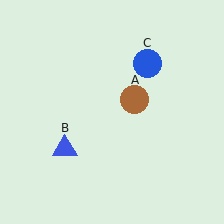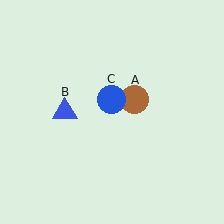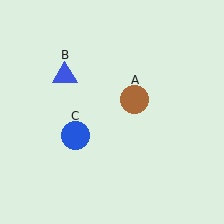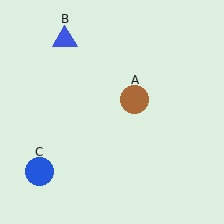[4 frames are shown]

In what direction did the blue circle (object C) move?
The blue circle (object C) moved down and to the left.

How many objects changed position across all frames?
2 objects changed position: blue triangle (object B), blue circle (object C).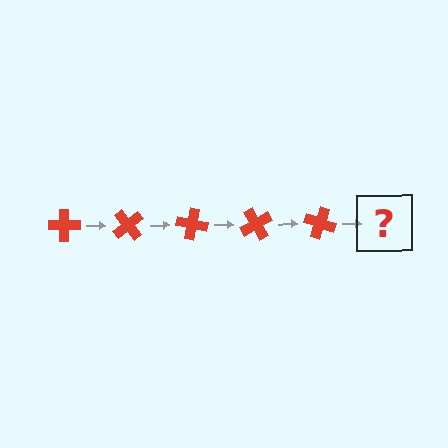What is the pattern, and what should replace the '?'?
The pattern is that the cross rotates 50 degrees each step. The '?' should be a red cross rotated 250 degrees.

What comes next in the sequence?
The next element should be a red cross rotated 250 degrees.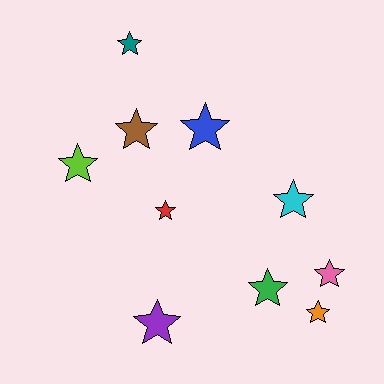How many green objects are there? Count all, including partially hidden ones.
There is 1 green object.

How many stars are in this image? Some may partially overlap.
There are 10 stars.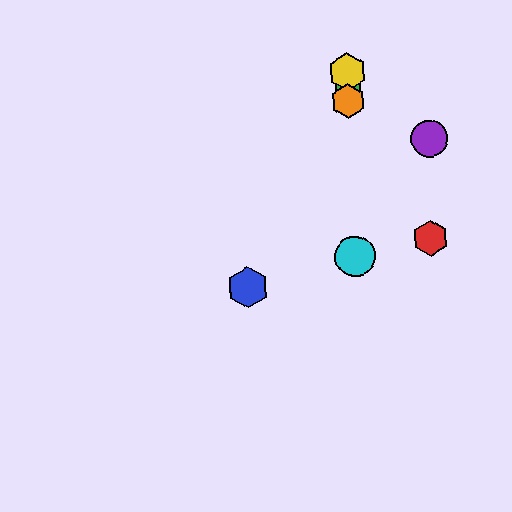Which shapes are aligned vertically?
The green hexagon, the yellow hexagon, the orange hexagon, the cyan circle are aligned vertically.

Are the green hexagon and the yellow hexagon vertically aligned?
Yes, both are at x≈348.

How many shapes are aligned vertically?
4 shapes (the green hexagon, the yellow hexagon, the orange hexagon, the cyan circle) are aligned vertically.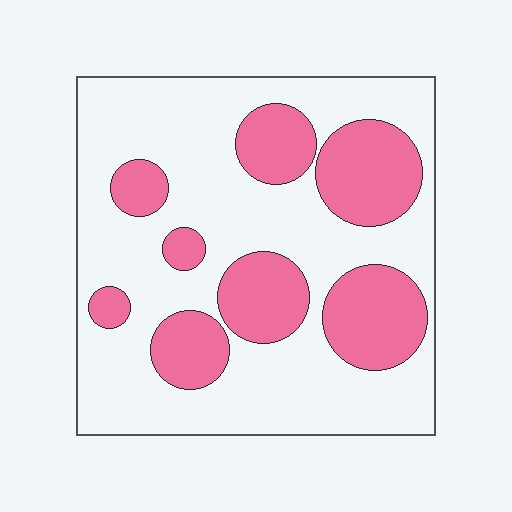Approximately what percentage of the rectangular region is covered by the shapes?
Approximately 30%.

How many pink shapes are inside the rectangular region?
8.